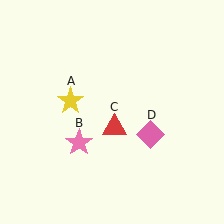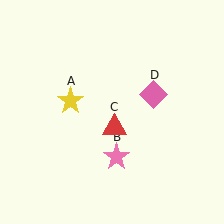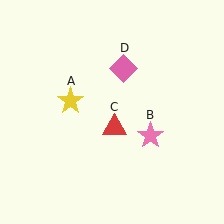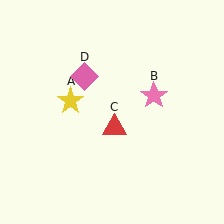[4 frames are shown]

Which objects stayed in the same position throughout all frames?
Yellow star (object A) and red triangle (object C) remained stationary.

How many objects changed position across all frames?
2 objects changed position: pink star (object B), pink diamond (object D).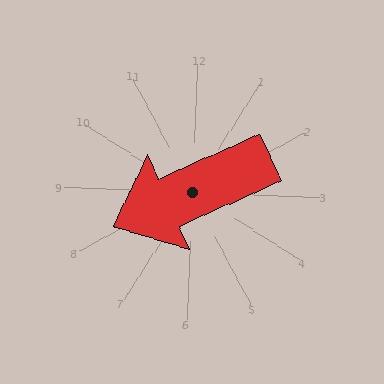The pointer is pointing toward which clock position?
Roughly 8 o'clock.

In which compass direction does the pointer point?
Southwest.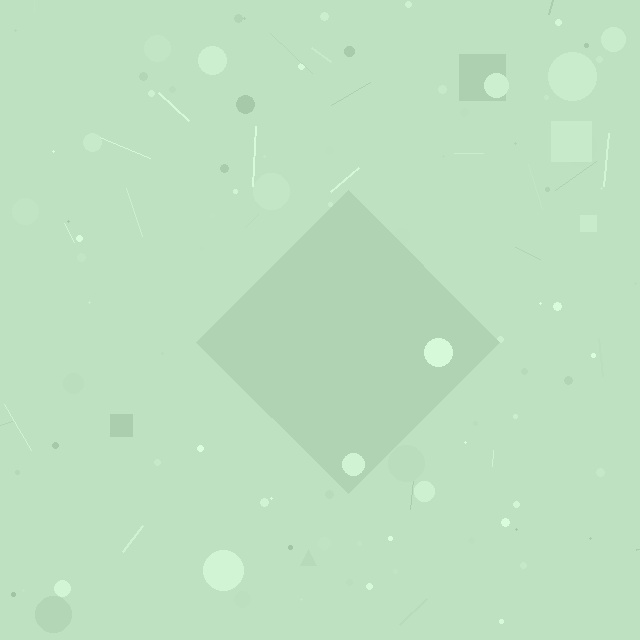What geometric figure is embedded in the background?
A diamond is embedded in the background.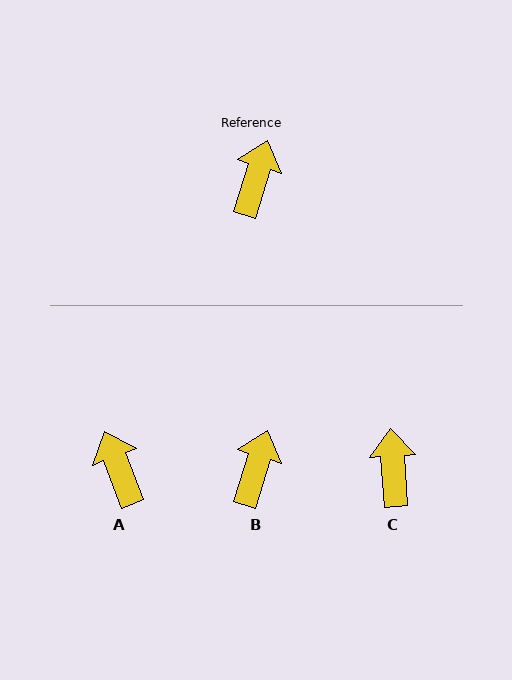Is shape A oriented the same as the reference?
No, it is off by about 38 degrees.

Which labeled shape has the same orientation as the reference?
B.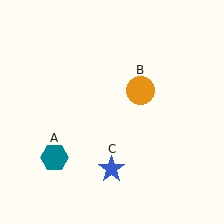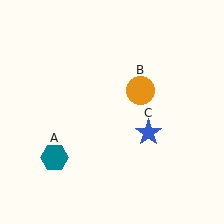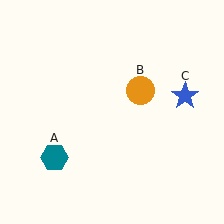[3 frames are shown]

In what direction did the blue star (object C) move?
The blue star (object C) moved up and to the right.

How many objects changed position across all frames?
1 object changed position: blue star (object C).